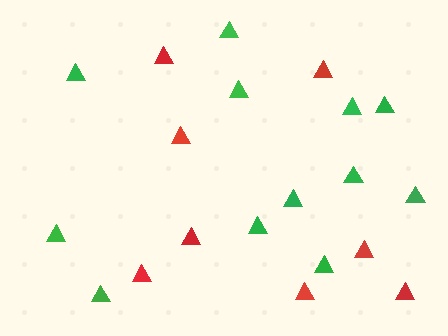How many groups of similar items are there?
There are 2 groups: one group of red triangles (8) and one group of green triangles (12).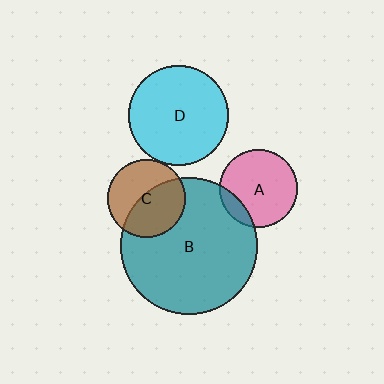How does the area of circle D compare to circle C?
Approximately 1.6 times.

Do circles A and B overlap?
Yes.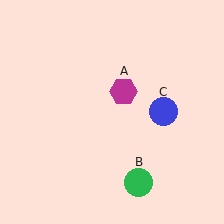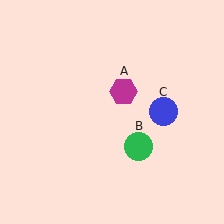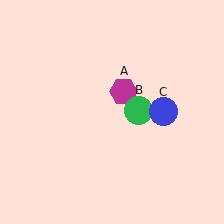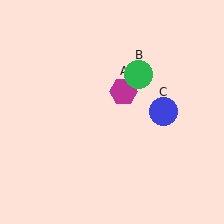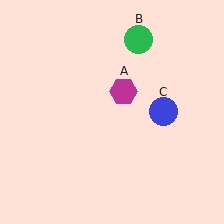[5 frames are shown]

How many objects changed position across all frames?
1 object changed position: green circle (object B).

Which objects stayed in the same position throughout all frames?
Magenta hexagon (object A) and blue circle (object C) remained stationary.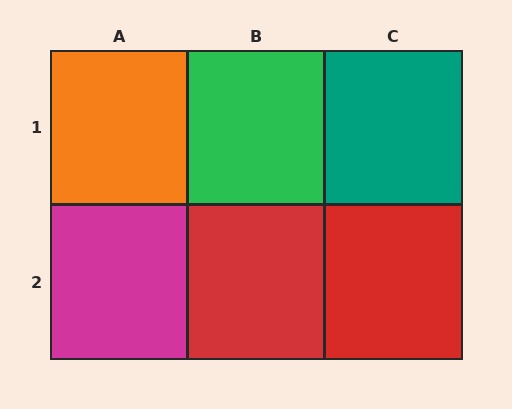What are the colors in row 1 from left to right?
Orange, green, teal.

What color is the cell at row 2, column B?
Red.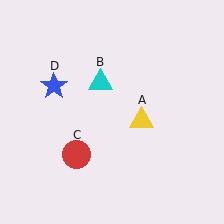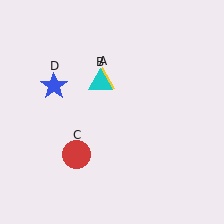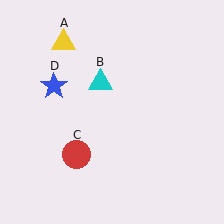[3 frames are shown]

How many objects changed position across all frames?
1 object changed position: yellow triangle (object A).